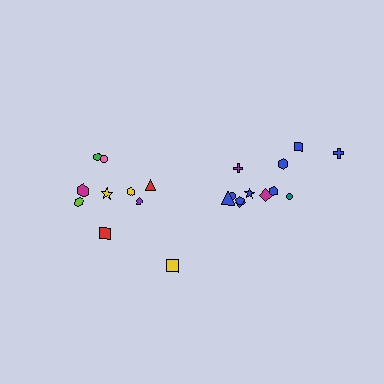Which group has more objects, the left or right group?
The right group.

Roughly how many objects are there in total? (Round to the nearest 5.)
Roughly 20 objects in total.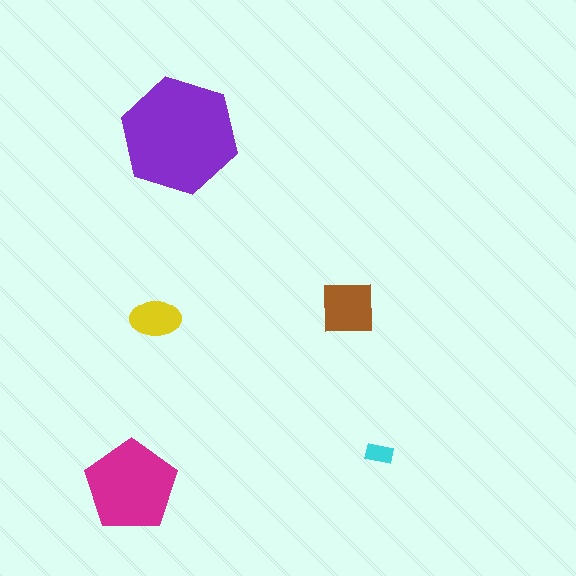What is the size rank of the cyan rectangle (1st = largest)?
5th.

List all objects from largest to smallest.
The purple hexagon, the magenta pentagon, the brown square, the yellow ellipse, the cyan rectangle.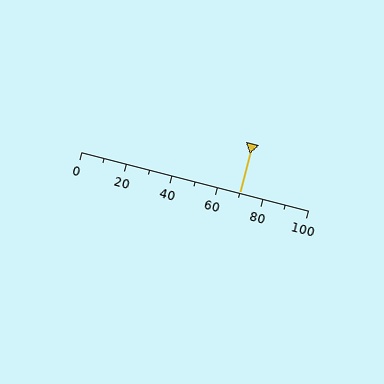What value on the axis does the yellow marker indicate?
The marker indicates approximately 70.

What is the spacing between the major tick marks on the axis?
The major ticks are spaced 20 apart.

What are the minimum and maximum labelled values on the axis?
The axis runs from 0 to 100.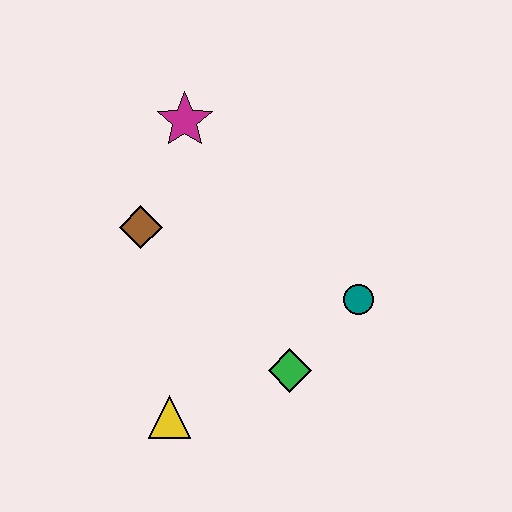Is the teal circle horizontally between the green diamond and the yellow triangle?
No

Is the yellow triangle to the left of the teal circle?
Yes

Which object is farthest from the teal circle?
The magenta star is farthest from the teal circle.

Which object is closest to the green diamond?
The teal circle is closest to the green diamond.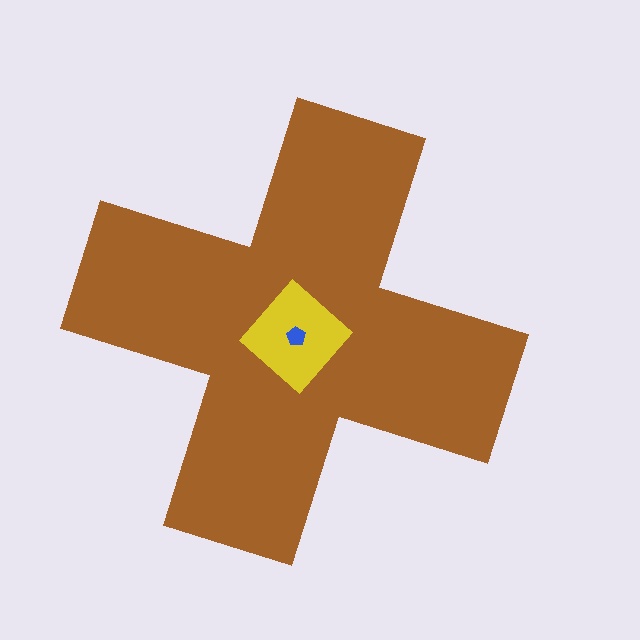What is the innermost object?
The blue pentagon.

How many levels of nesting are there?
3.